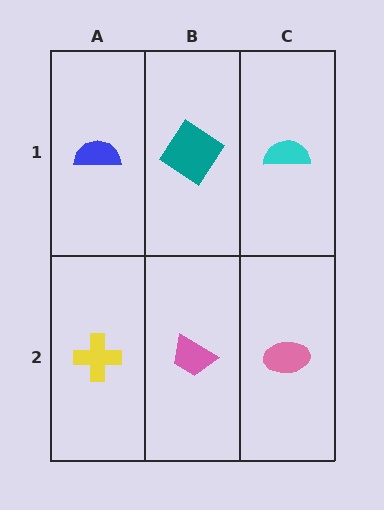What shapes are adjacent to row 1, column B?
A pink trapezoid (row 2, column B), a blue semicircle (row 1, column A), a cyan semicircle (row 1, column C).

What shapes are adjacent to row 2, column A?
A blue semicircle (row 1, column A), a pink trapezoid (row 2, column B).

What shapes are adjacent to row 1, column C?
A pink ellipse (row 2, column C), a teal diamond (row 1, column B).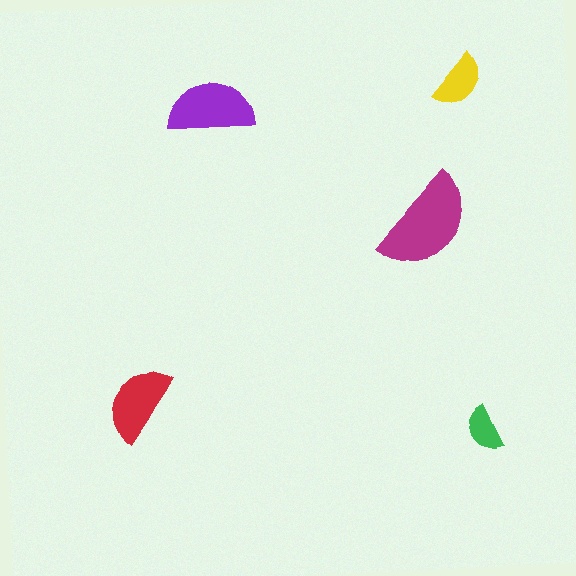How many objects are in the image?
There are 5 objects in the image.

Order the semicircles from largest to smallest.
the magenta one, the purple one, the red one, the yellow one, the green one.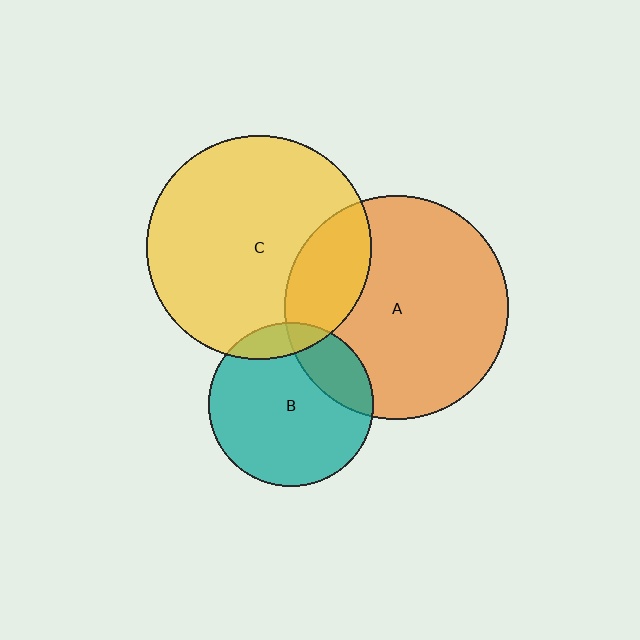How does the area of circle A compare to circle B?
Approximately 1.9 times.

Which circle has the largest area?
Circle C (yellow).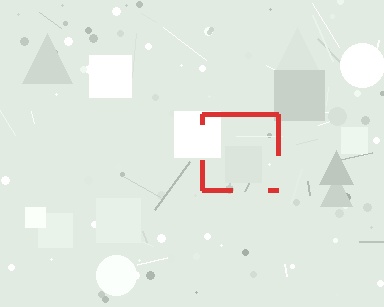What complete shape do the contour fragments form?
The contour fragments form a square.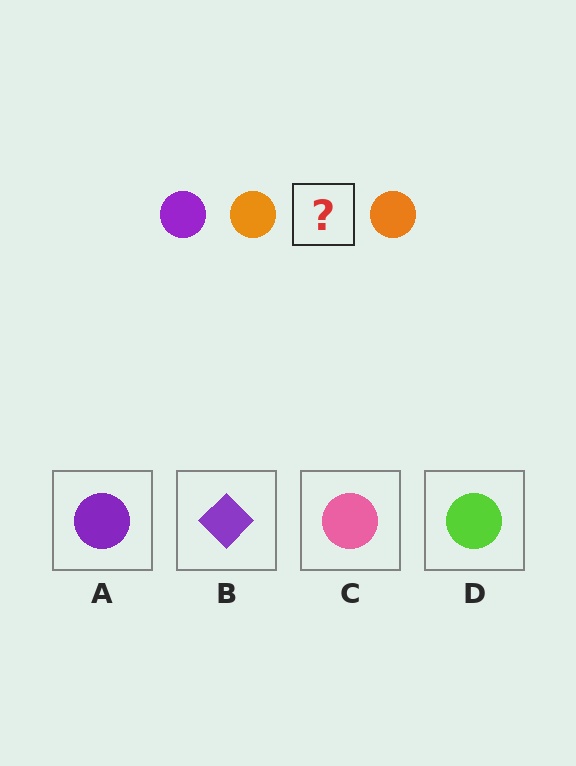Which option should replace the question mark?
Option A.